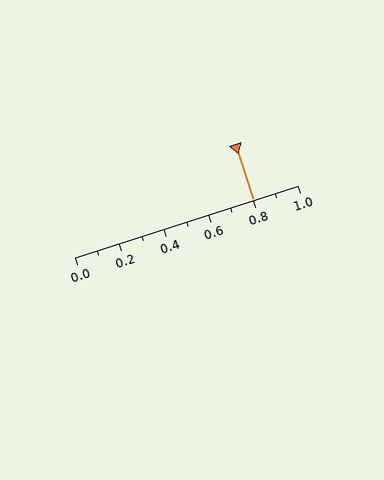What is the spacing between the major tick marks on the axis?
The major ticks are spaced 0.2 apart.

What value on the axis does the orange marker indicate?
The marker indicates approximately 0.8.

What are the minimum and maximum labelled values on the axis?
The axis runs from 0.0 to 1.0.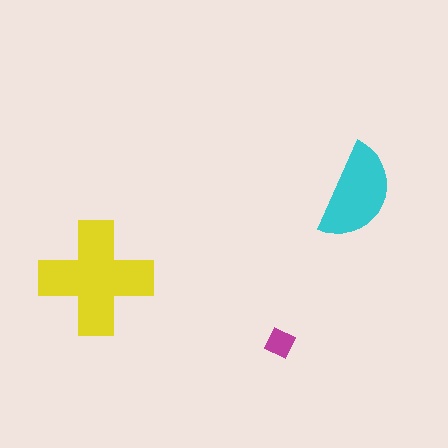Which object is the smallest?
The magenta diamond.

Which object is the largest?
The yellow cross.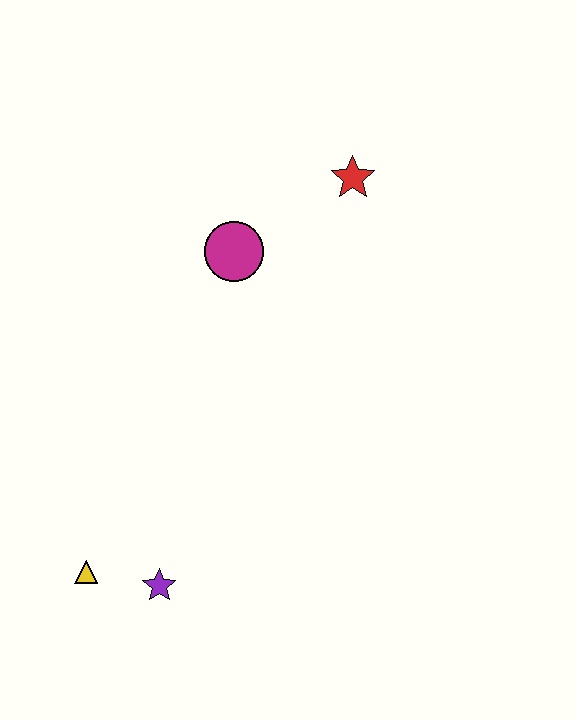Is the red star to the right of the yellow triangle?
Yes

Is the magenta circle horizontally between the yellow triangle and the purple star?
No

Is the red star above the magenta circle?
Yes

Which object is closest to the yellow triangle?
The purple star is closest to the yellow triangle.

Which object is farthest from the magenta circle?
The yellow triangle is farthest from the magenta circle.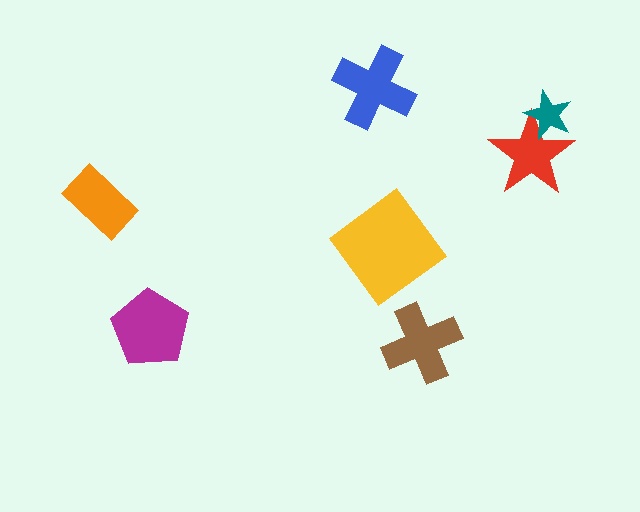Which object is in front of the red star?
The teal star is in front of the red star.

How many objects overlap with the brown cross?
0 objects overlap with the brown cross.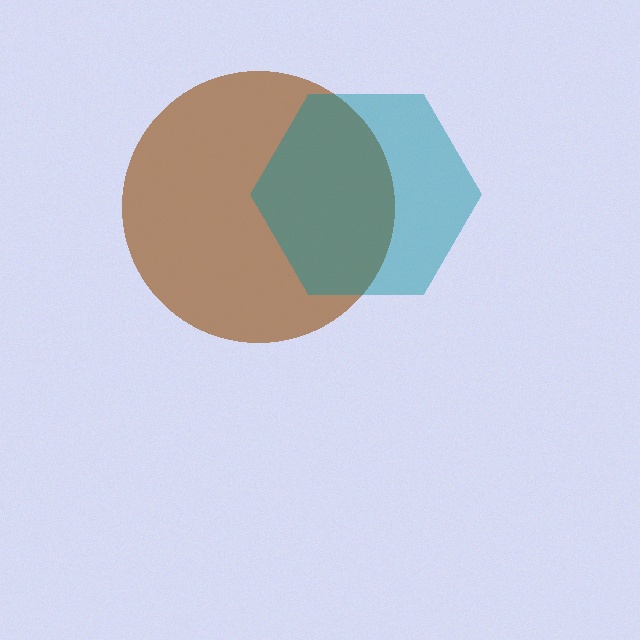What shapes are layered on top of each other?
The layered shapes are: a brown circle, a teal hexagon.